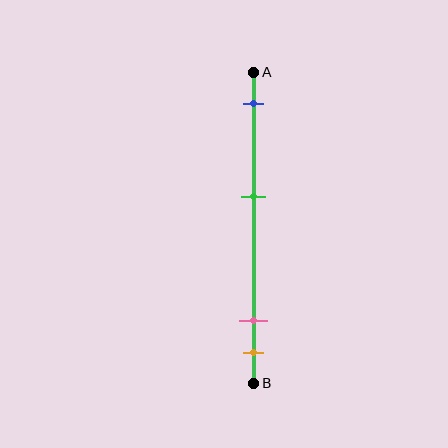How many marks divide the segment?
There are 4 marks dividing the segment.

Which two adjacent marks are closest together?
The pink and orange marks are the closest adjacent pair.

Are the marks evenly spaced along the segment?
No, the marks are not evenly spaced.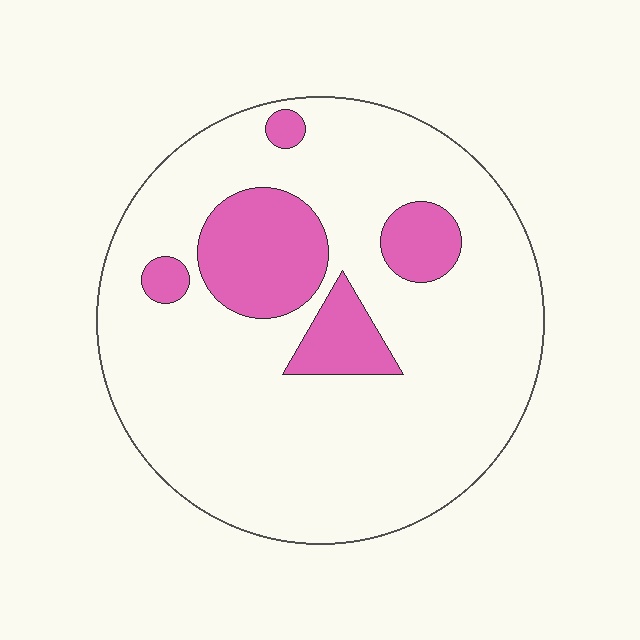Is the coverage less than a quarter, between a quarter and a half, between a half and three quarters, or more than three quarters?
Less than a quarter.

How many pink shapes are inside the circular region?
5.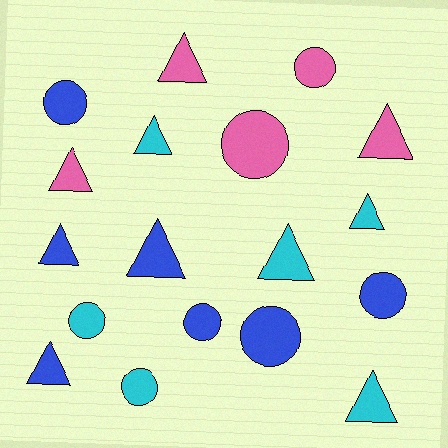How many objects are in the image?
There are 18 objects.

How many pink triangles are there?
There are 3 pink triangles.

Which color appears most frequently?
Blue, with 7 objects.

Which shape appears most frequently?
Triangle, with 10 objects.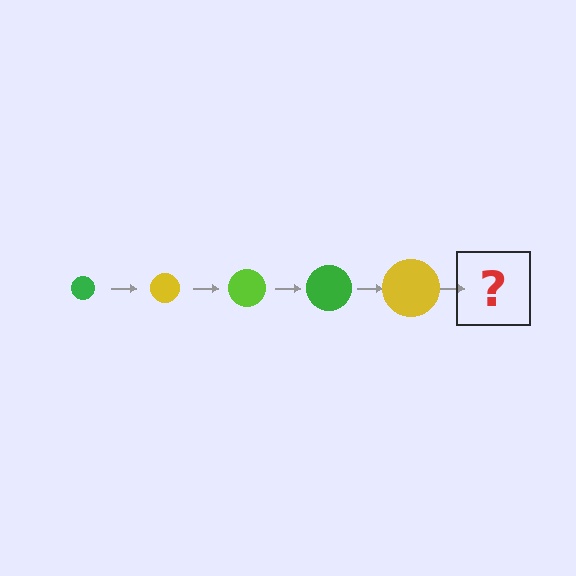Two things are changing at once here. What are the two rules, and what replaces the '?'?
The two rules are that the circle grows larger each step and the color cycles through green, yellow, and lime. The '?' should be a lime circle, larger than the previous one.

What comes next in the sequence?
The next element should be a lime circle, larger than the previous one.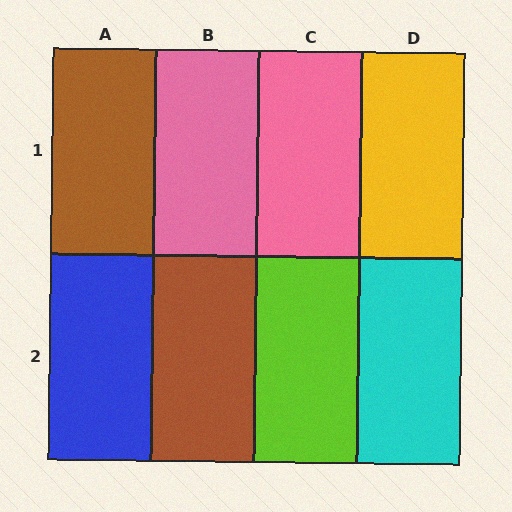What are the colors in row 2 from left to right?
Blue, brown, lime, cyan.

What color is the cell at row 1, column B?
Pink.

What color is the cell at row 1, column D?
Yellow.